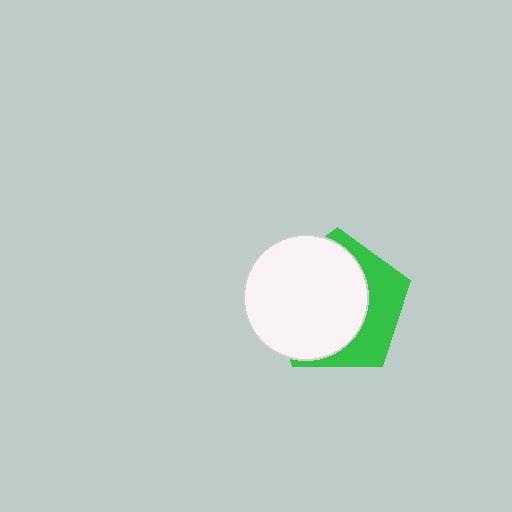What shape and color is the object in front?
The object in front is a white circle.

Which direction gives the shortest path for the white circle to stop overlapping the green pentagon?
Moving left gives the shortest separation.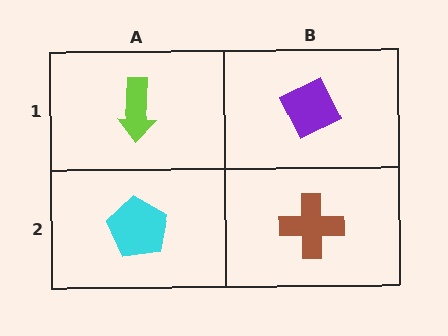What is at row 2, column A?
A cyan pentagon.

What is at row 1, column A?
A lime arrow.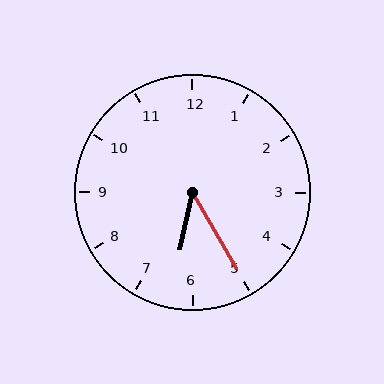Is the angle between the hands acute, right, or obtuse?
It is acute.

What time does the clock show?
6:25.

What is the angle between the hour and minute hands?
Approximately 42 degrees.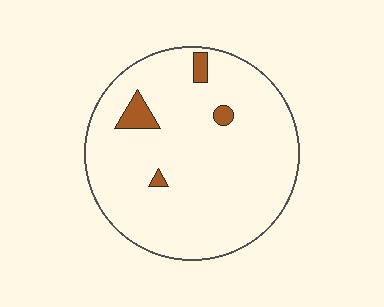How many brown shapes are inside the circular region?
4.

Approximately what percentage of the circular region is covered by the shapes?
Approximately 5%.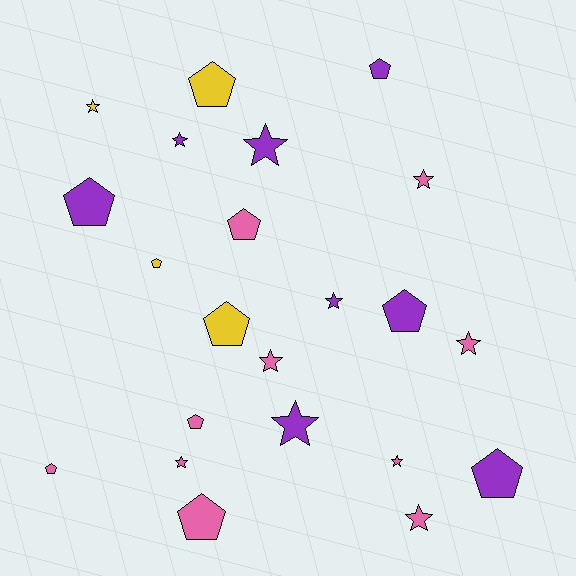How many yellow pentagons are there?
There are 3 yellow pentagons.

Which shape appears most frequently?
Star, with 11 objects.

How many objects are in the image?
There are 22 objects.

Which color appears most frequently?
Pink, with 10 objects.